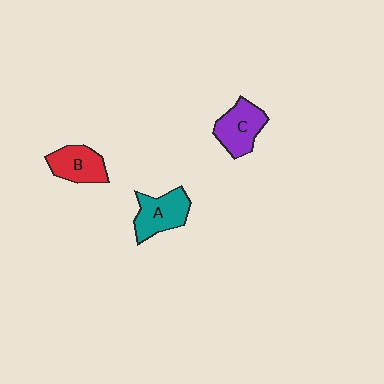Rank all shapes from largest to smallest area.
From largest to smallest: A (teal), C (purple), B (red).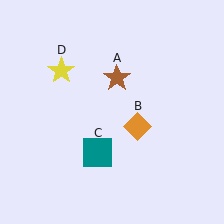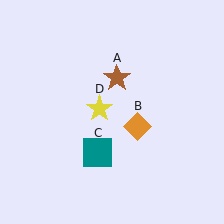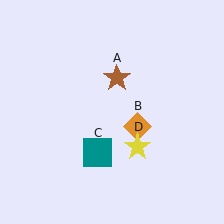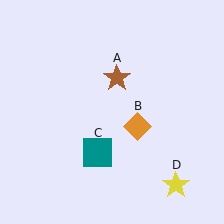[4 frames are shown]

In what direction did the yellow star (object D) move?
The yellow star (object D) moved down and to the right.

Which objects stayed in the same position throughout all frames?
Brown star (object A) and orange diamond (object B) and teal square (object C) remained stationary.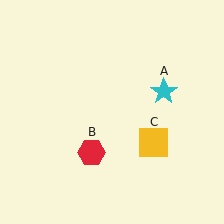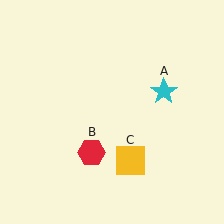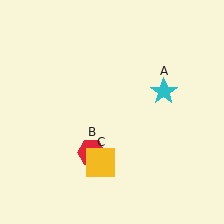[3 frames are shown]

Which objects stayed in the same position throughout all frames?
Cyan star (object A) and red hexagon (object B) remained stationary.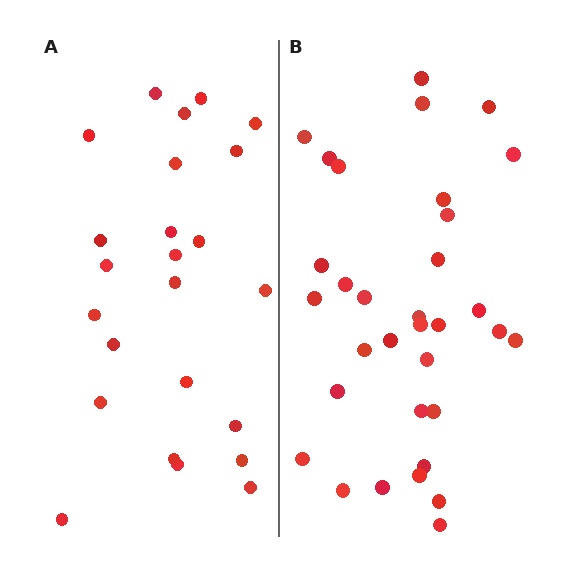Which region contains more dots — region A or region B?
Region B (the right region) has more dots.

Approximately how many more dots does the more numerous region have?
Region B has roughly 8 or so more dots than region A.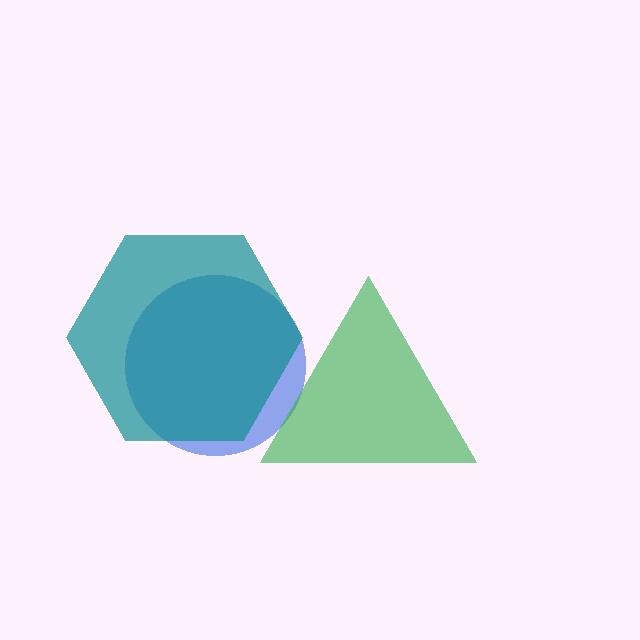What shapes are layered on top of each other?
The layered shapes are: a blue circle, a green triangle, a teal hexagon.